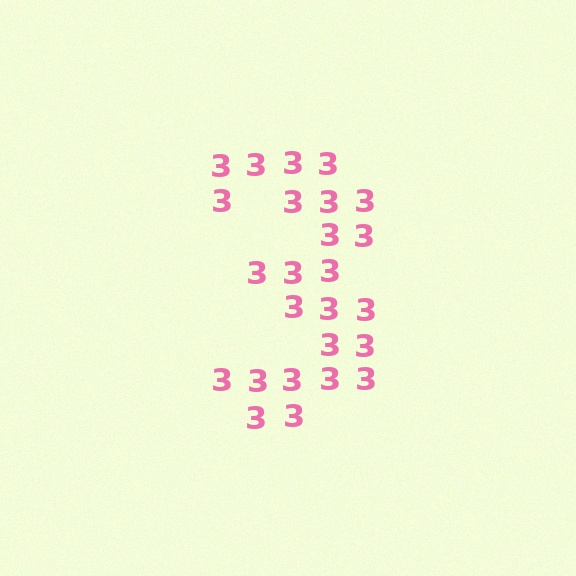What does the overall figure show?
The overall figure shows the digit 3.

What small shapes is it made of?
It is made of small digit 3's.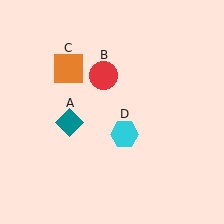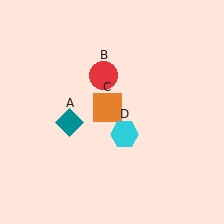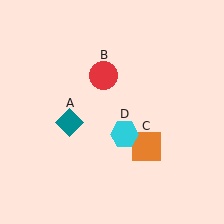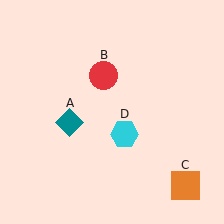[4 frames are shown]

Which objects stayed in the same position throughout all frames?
Teal diamond (object A) and red circle (object B) and cyan hexagon (object D) remained stationary.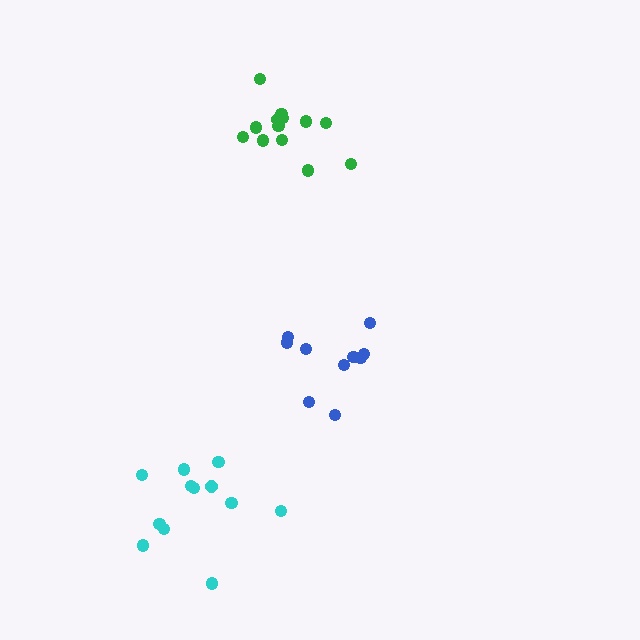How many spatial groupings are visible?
There are 3 spatial groupings.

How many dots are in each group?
Group 1: 10 dots, Group 2: 13 dots, Group 3: 12 dots (35 total).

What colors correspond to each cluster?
The clusters are colored: blue, green, cyan.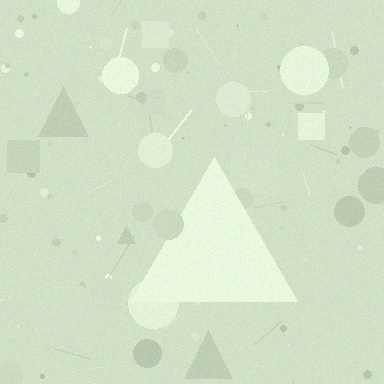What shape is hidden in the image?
A triangle is hidden in the image.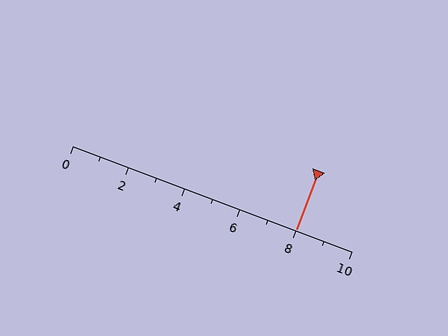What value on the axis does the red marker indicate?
The marker indicates approximately 8.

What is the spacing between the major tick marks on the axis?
The major ticks are spaced 2 apart.